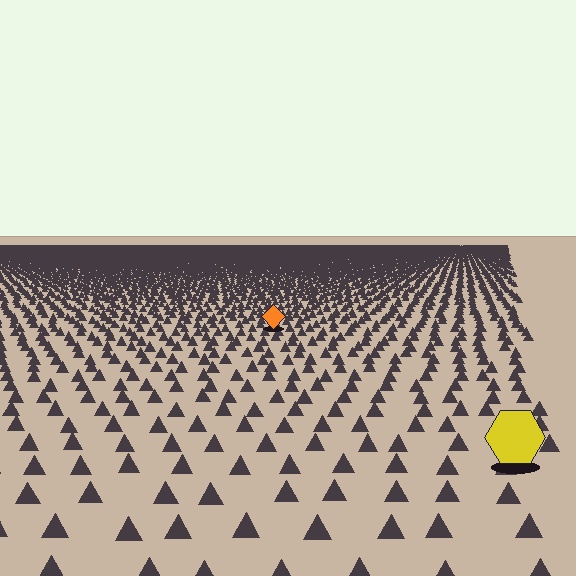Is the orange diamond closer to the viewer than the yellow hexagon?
No. The yellow hexagon is closer — you can tell from the texture gradient: the ground texture is coarser near it.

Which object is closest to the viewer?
The yellow hexagon is closest. The texture marks near it are larger and more spread out.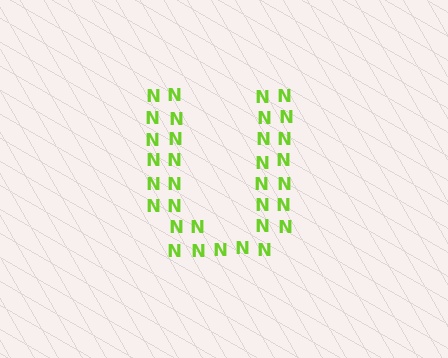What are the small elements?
The small elements are letter N's.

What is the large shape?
The large shape is the letter U.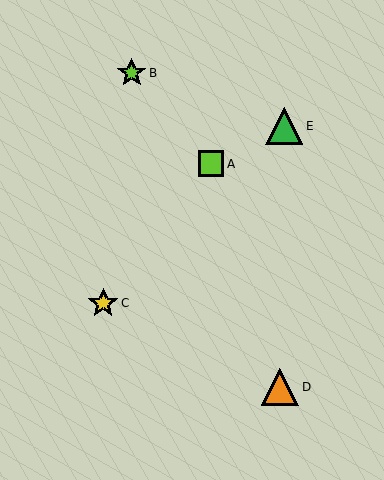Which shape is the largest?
The orange triangle (labeled D) is the largest.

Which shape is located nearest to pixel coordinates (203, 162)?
The lime square (labeled A) at (211, 164) is nearest to that location.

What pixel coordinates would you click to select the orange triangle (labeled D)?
Click at (280, 387) to select the orange triangle D.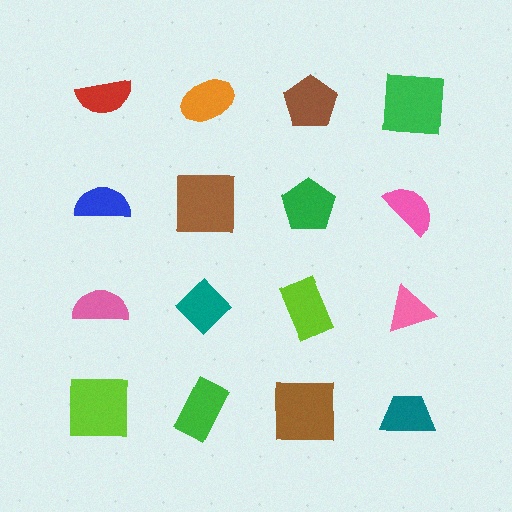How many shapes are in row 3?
4 shapes.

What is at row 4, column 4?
A teal trapezoid.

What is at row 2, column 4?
A pink semicircle.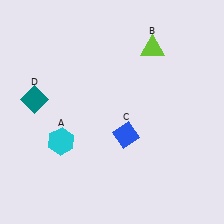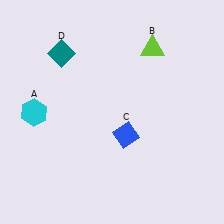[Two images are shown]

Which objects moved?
The objects that moved are: the cyan hexagon (A), the teal diamond (D).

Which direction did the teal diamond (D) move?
The teal diamond (D) moved up.